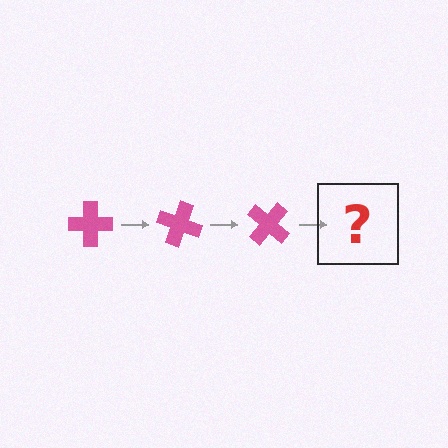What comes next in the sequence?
The next element should be a pink cross rotated 60 degrees.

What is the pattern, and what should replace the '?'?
The pattern is that the cross rotates 20 degrees each step. The '?' should be a pink cross rotated 60 degrees.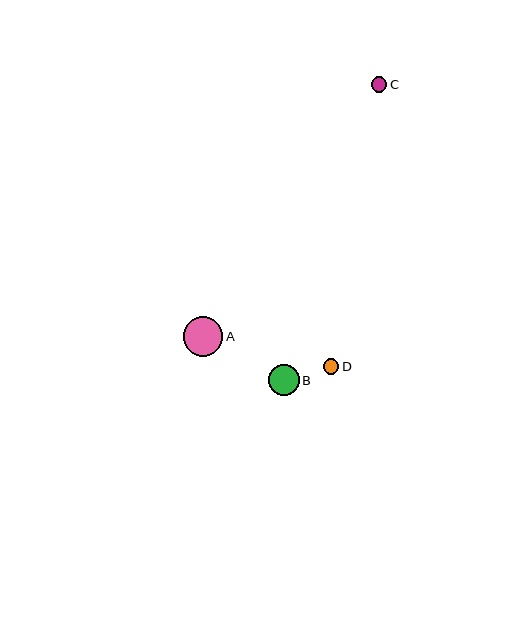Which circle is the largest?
Circle A is the largest with a size of approximately 40 pixels.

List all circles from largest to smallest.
From largest to smallest: A, B, C, D.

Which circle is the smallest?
Circle D is the smallest with a size of approximately 16 pixels.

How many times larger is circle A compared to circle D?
Circle A is approximately 2.5 times the size of circle D.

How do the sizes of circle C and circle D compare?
Circle C and circle D are approximately the same size.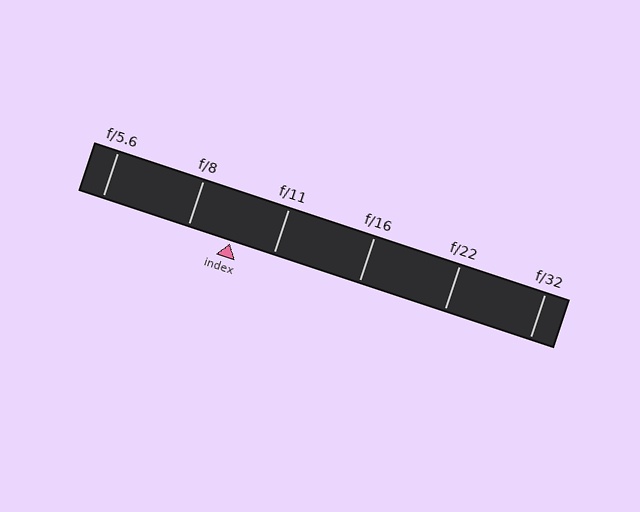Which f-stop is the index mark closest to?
The index mark is closest to f/11.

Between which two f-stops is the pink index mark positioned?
The index mark is between f/8 and f/11.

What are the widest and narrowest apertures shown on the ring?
The widest aperture shown is f/5.6 and the narrowest is f/32.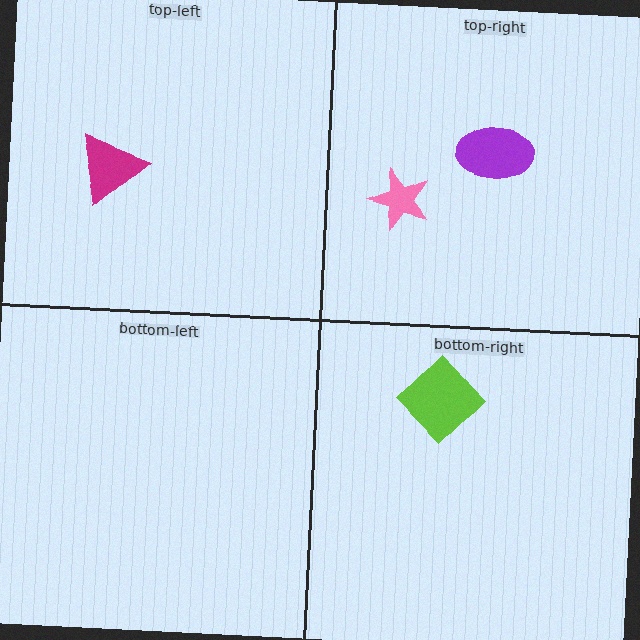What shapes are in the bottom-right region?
The lime diamond.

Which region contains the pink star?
The top-right region.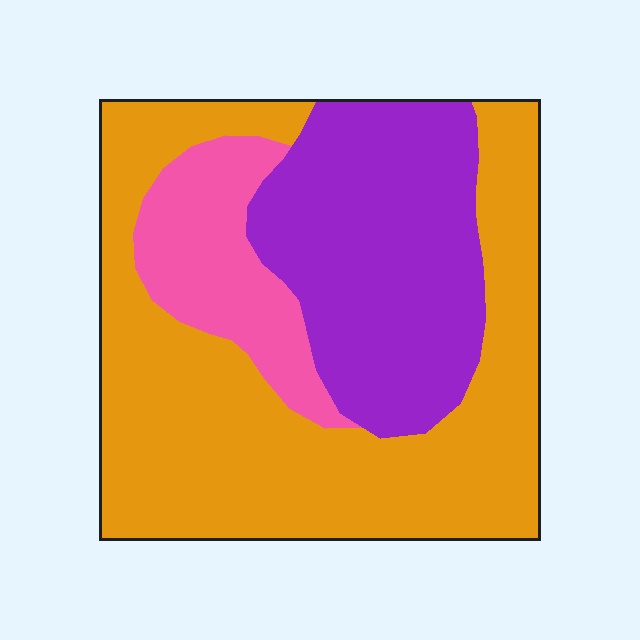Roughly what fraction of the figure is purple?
Purple covers around 30% of the figure.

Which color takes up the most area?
Orange, at roughly 55%.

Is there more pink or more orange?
Orange.